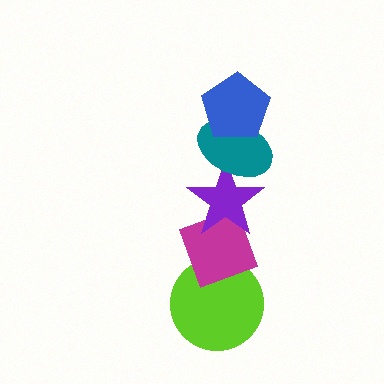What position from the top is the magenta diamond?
The magenta diamond is 4th from the top.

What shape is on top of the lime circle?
The magenta diamond is on top of the lime circle.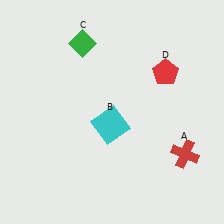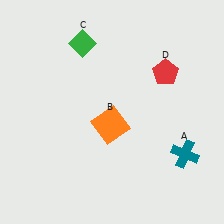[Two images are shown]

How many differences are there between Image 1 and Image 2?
There are 2 differences between the two images.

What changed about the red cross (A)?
In Image 1, A is red. In Image 2, it changed to teal.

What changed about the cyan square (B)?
In Image 1, B is cyan. In Image 2, it changed to orange.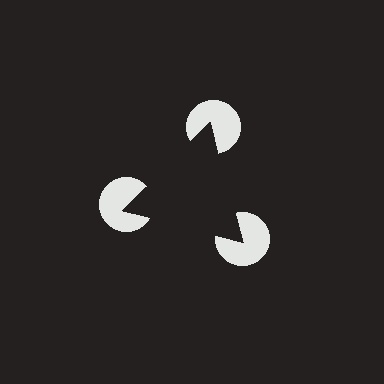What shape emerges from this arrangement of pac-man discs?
An illusory triangle — its edges are inferred from the aligned wedge cuts in the pac-man discs, not physically drawn.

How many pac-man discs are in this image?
There are 3 — one at each vertex of the illusory triangle.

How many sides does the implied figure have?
3 sides.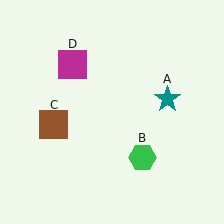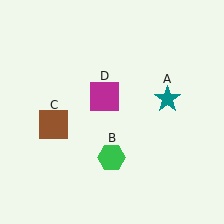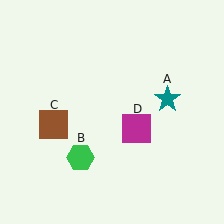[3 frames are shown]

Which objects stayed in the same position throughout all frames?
Teal star (object A) and brown square (object C) remained stationary.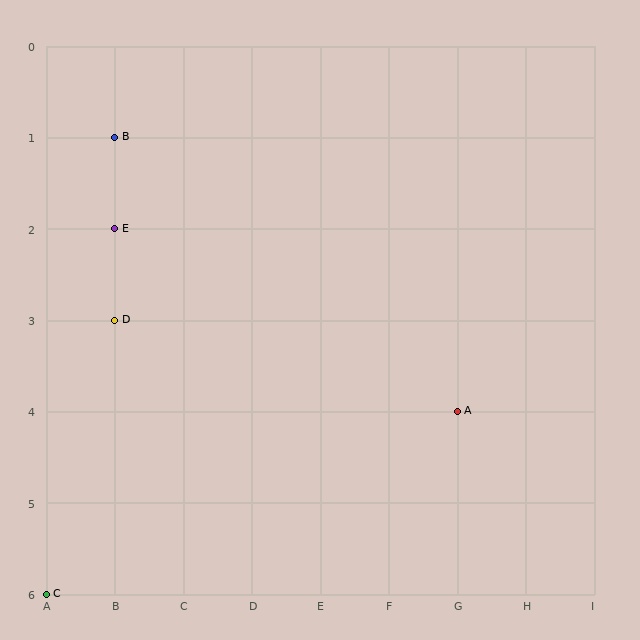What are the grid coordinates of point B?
Point B is at grid coordinates (B, 1).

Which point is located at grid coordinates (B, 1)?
Point B is at (B, 1).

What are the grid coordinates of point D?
Point D is at grid coordinates (B, 3).